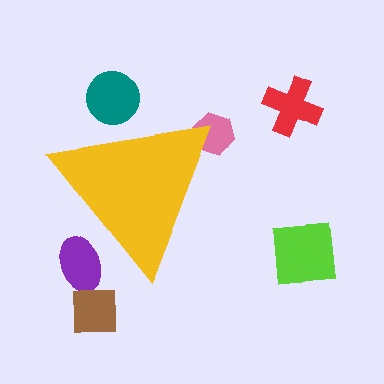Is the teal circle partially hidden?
Yes, the teal circle is partially hidden behind the yellow triangle.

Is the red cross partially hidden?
No, the red cross is fully visible.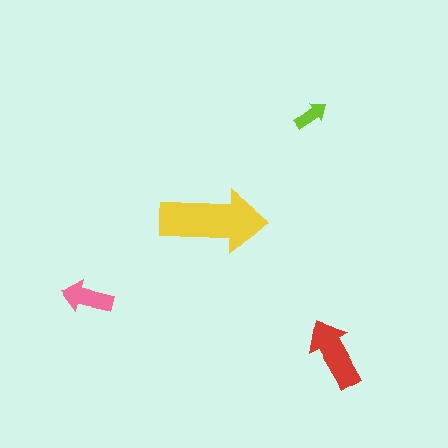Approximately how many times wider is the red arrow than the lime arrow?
About 2 times wider.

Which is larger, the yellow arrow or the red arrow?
The yellow one.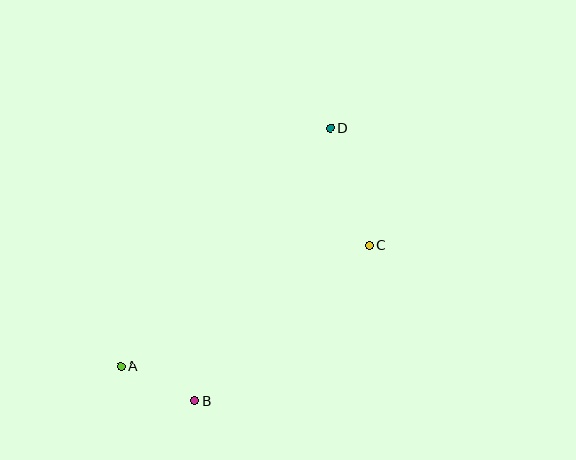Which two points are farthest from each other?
Points A and D are farthest from each other.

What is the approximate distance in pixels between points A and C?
The distance between A and C is approximately 276 pixels.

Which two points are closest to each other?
Points A and B are closest to each other.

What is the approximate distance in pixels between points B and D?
The distance between B and D is approximately 305 pixels.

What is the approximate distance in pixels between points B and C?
The distance between B and C is approximately 234 pixels.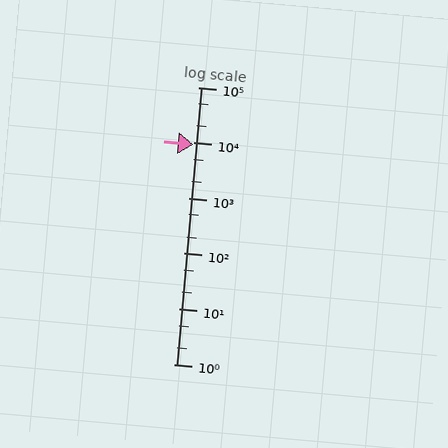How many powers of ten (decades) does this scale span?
The scale spans 5 decades, from 1 to 100000.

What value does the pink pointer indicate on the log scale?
The pointer indicates approximately 9300.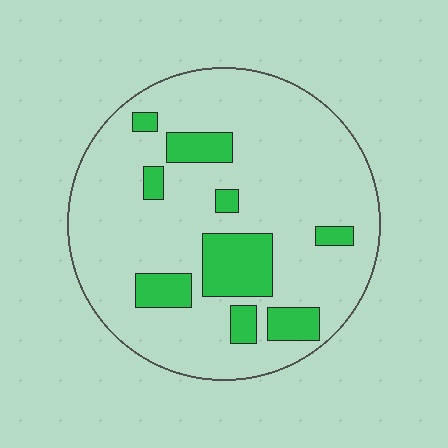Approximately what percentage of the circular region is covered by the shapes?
Approximately 20%.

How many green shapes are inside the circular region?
9.